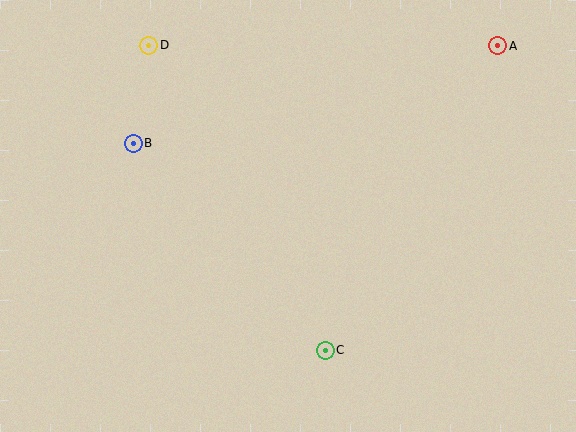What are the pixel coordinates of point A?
Point A is at (498, 46).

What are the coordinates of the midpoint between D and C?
The midpoint between D and C is at (237, 198).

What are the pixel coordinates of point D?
Point D is at (149, 45).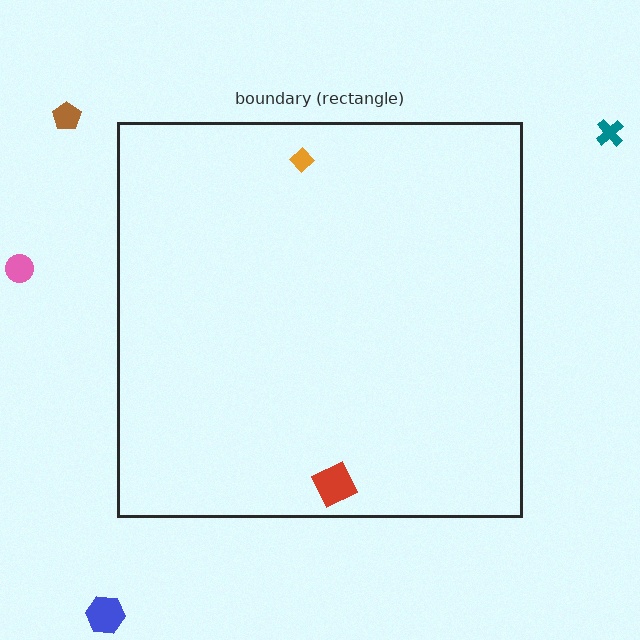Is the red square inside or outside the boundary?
Inside.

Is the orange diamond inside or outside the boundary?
Inside.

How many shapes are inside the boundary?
2 inside, 4 outside.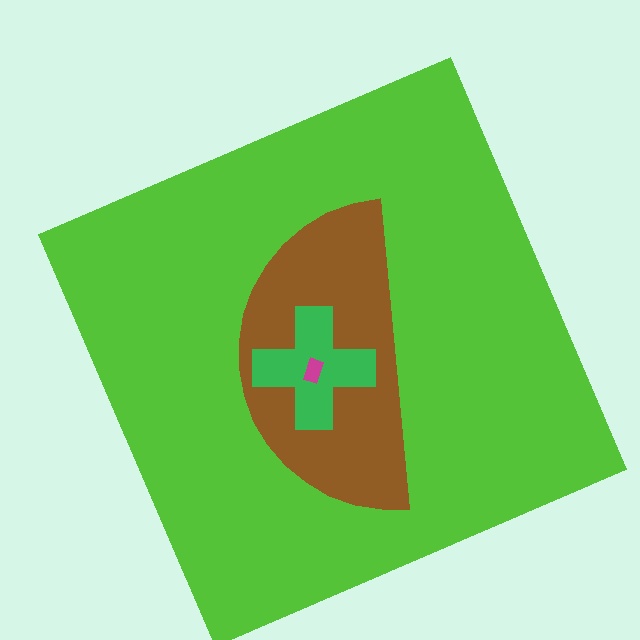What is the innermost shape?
The magenta rectangle.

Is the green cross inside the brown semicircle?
Yes.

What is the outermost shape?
The lime square.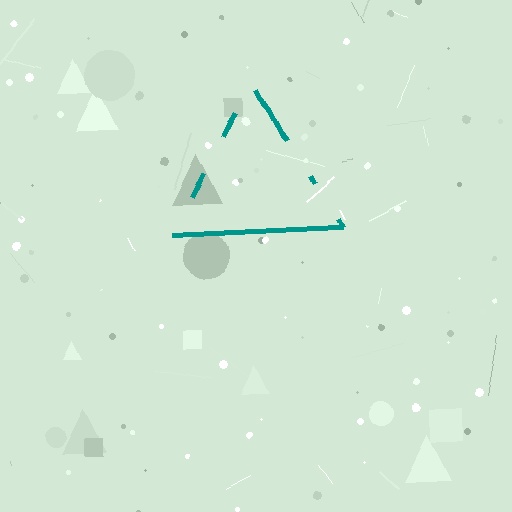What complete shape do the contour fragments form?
The contour fragments form a triangle.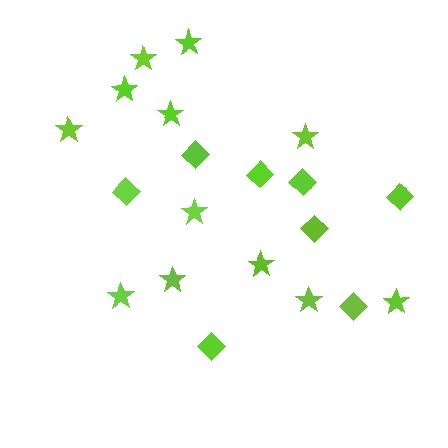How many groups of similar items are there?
There are 2 groups: one group of diamonds (8) and one group of stars (12).